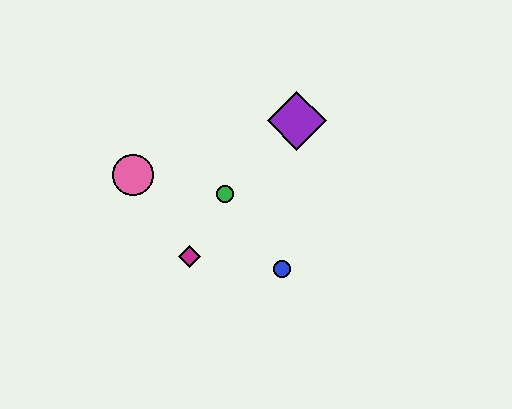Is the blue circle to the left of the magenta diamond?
No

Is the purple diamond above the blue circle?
Yes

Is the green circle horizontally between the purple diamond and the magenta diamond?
Yes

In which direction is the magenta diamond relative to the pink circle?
The magenta diamond is below the pink circle.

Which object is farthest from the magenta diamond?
The purple diamond is farthest from the magenta diamond.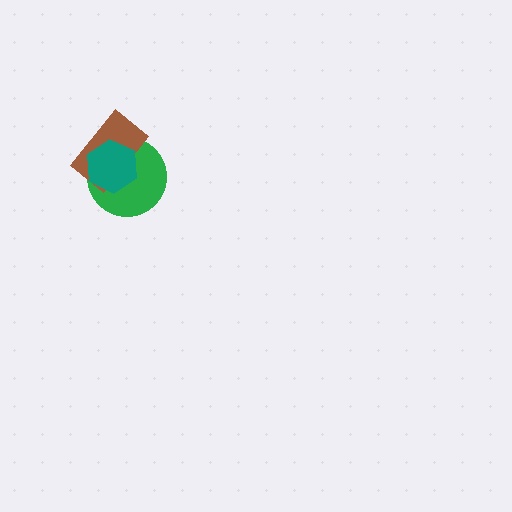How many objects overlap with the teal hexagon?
2 objects overlap with the teal hexagon.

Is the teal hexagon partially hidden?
No, no other shape covers it.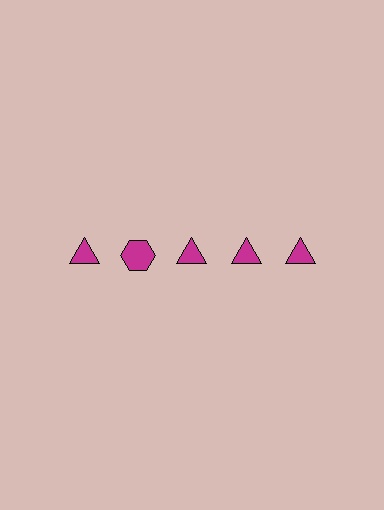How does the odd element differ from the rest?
It has a different shape: hexagon instead of triangle.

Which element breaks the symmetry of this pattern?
The magenta hexagon in the top row, second from left column breaks the symmetry. All other shapes are magenta triangles.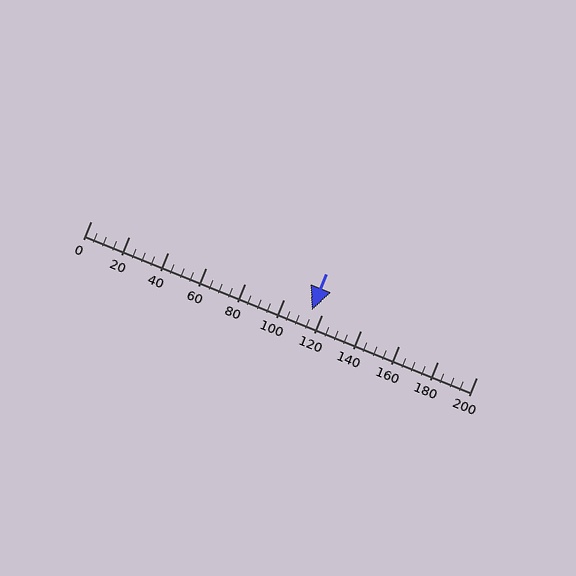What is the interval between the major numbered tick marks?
The major tick marks are spaced 20 units apart.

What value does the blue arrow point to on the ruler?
The blue arrow points to approximately 115.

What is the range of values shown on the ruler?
The ruler shows values from 0 to 200.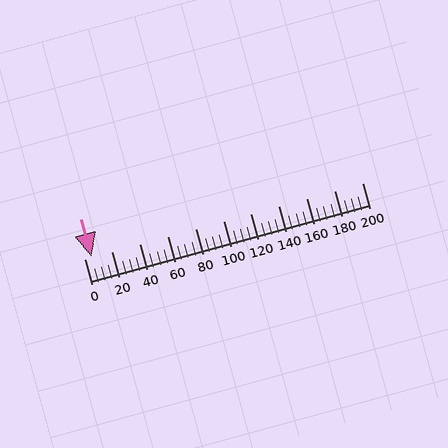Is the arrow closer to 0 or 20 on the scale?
The arrow is closer to 0.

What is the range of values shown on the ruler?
The ruler shows values from 0 to 200.